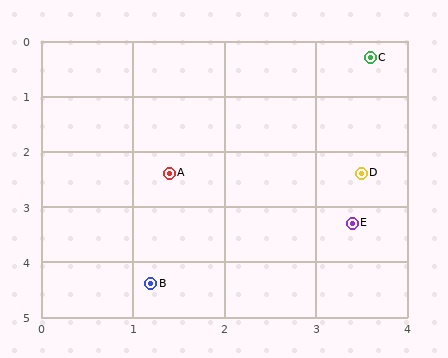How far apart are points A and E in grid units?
Points A and E are about 2.2 grid units apart.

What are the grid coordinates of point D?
Point D is at approximately (3.5, 2.4).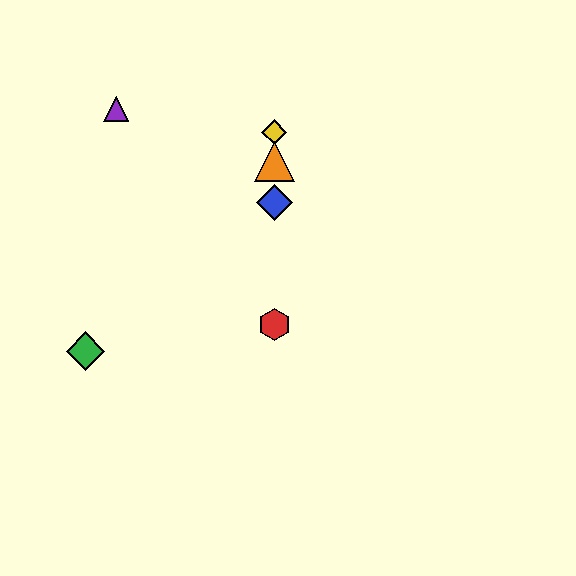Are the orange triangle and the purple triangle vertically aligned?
No, the orange triangle is at x≈274 and the purple triangle is at x≈116.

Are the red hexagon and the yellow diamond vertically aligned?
Yes, both are at x≈274.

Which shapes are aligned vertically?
The red hexagon, the blue diamond, the yellow diamond, the orange triangle are aligned vertically.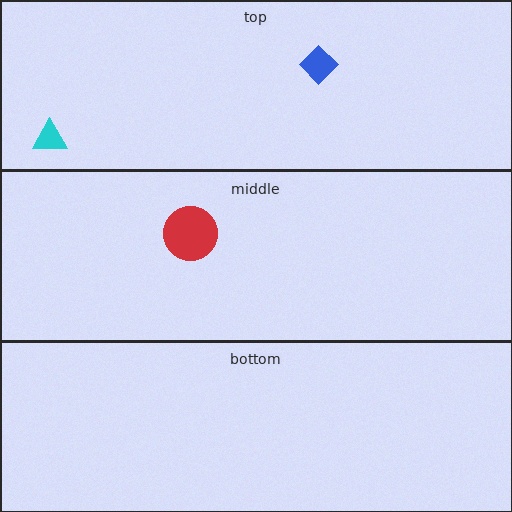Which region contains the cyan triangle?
The top region.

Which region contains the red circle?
The middle region.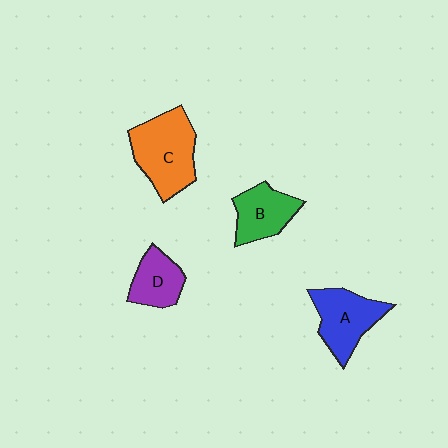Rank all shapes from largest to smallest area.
From largest to smallest: C (orange), A (blue), B (green), D (purple).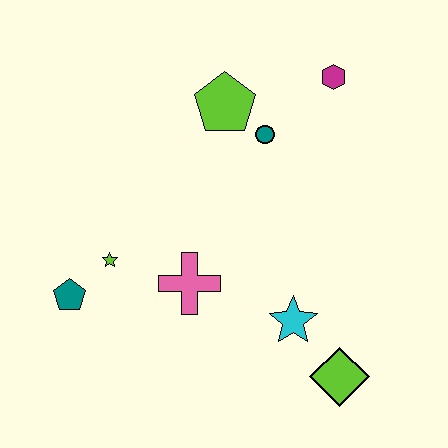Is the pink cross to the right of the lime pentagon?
No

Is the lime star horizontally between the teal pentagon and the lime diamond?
Yes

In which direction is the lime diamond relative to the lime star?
The lime diamond is to the right of the lime star.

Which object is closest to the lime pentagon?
The teal circle is closest to the lime pentagon.